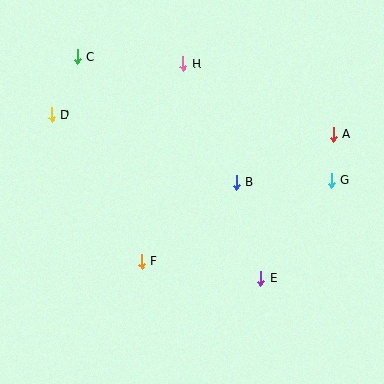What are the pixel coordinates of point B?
Point B is at (236, 183).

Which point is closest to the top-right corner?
Point A is closest to the top-right corner.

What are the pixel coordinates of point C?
Point C is at (77, 57).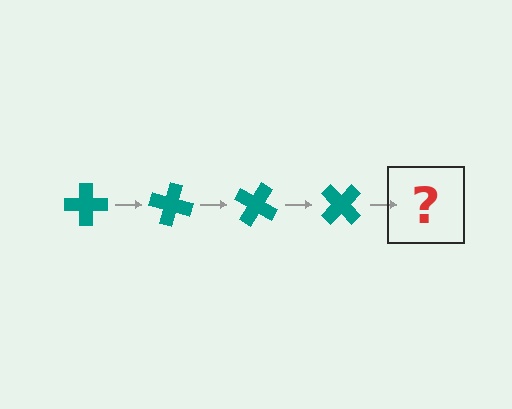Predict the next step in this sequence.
The next step is a teal cross rotated 60 degrees.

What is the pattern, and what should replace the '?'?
The pattern is that the cross rotates 15 degrees each step. The '?' should be a teal cross rotated 60 degrees.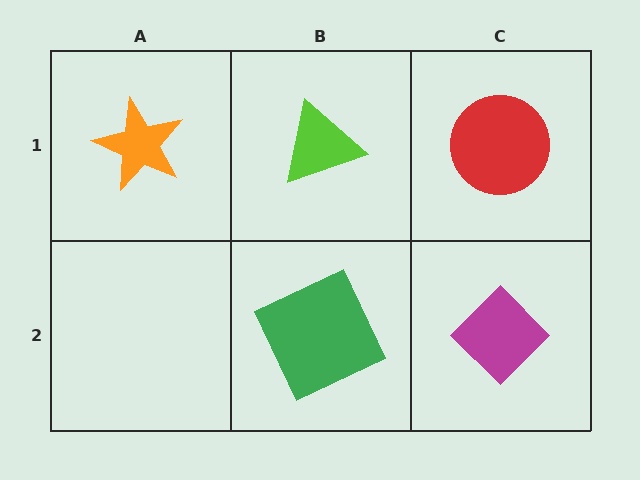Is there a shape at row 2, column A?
No, that cell is empty.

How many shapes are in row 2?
2 shapes.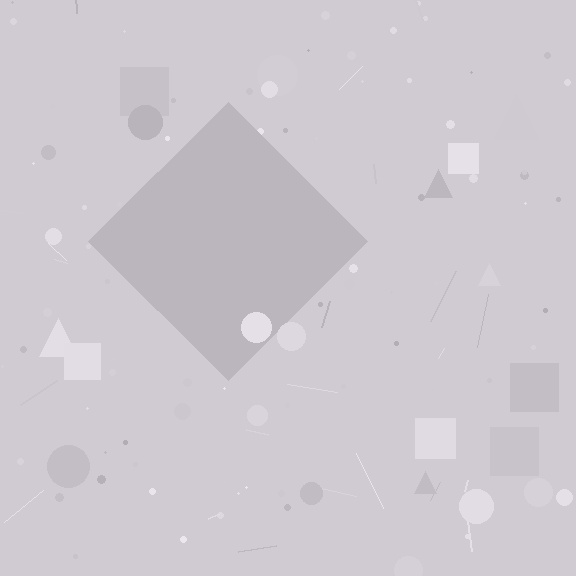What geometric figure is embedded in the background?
A diamond is embedded in the background.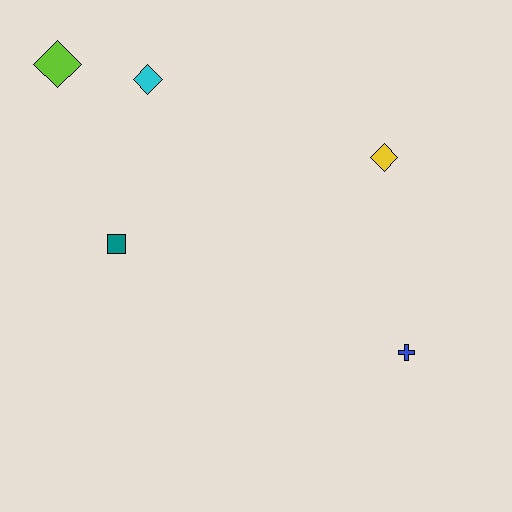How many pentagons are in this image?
There are no pentagons.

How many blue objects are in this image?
There is 1 blue object.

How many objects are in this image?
There are 5 objects.